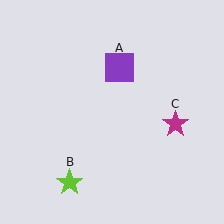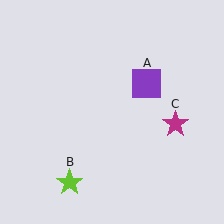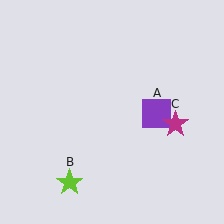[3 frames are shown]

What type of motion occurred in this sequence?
The purple square (object A) rotated clockwise around the center of the scene.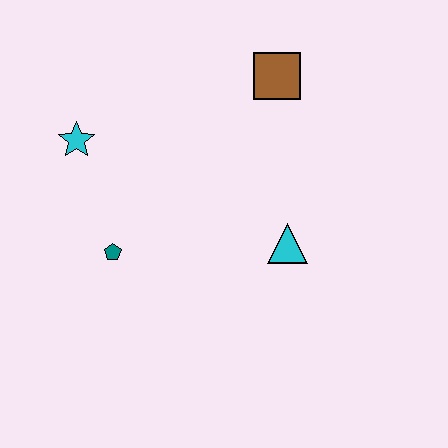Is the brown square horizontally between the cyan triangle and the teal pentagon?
Yes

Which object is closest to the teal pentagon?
The cyan star is closest to the teal pentagon.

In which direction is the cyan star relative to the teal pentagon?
The cyan star is above the teal pentagon.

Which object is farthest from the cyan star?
The cyan triangle is farthest from the cyan star.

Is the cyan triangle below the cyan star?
Yes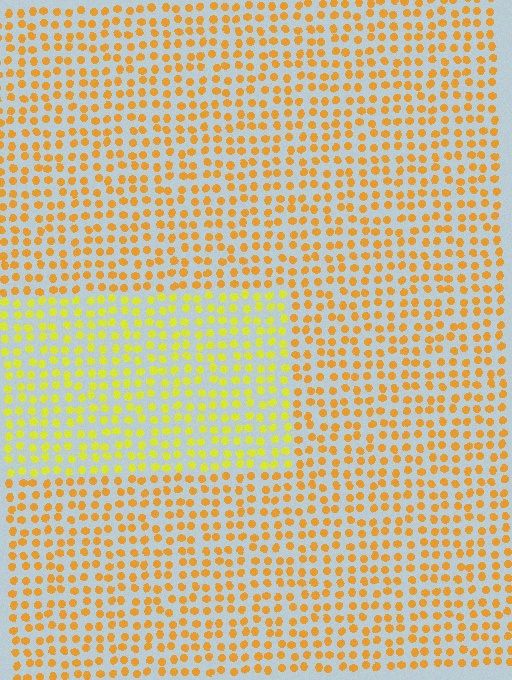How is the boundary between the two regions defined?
The boundary is defined purely by a slight shift in hue (about 29 degrees). Spacing, size, and orientation are identical on both sides.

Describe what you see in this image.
The image is filled with small orange elements in a uniform arrangement. A rectangle-shaped region is visible where the elements are tinted to a slightly different hue, forming a subtle color boundary.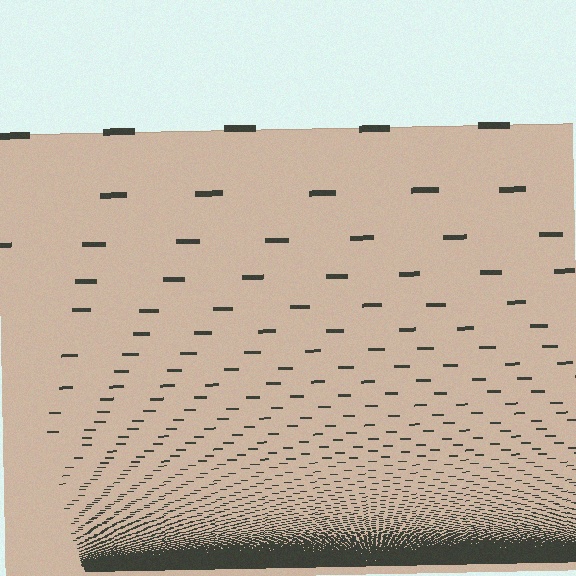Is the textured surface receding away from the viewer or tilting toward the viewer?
The surface appears to tilt toward the viewer. Texture elements get larger and sparser toward the top.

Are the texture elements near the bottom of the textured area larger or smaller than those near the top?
Smaller. The gradient is inverted — elements near the bottom are smaller and denser.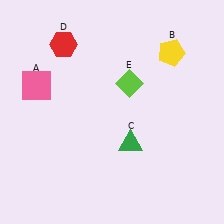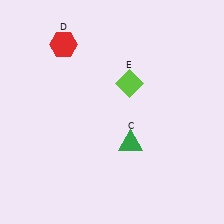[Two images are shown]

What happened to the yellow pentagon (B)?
The yellow pentagon (B) was removed in Image 2. It was in the top-right area of Image 1.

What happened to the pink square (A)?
The pink square (A) was removed in Image 2. It was in the top-left area of Image 1.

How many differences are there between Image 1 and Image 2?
There are 2 differences between the two images.